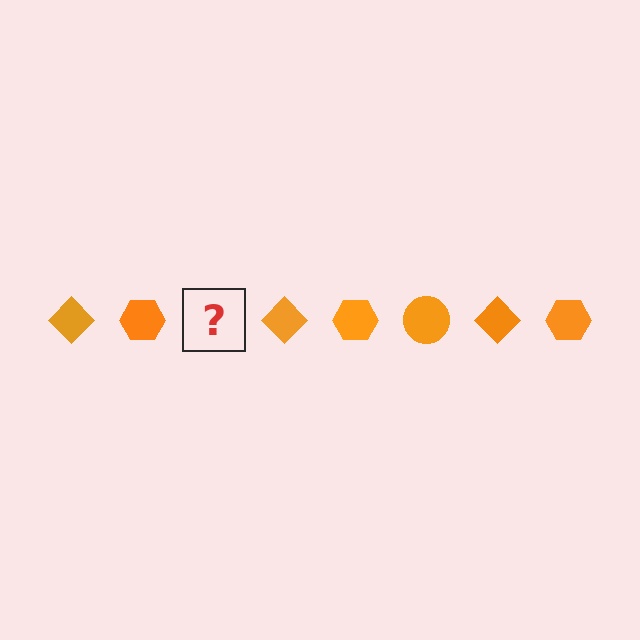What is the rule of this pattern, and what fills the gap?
The rule is that the pattern cycles through diamond, hexagon, circle shapes in orange. The gap should be filled with an orange circle.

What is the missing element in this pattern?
The missing element is an orange circle.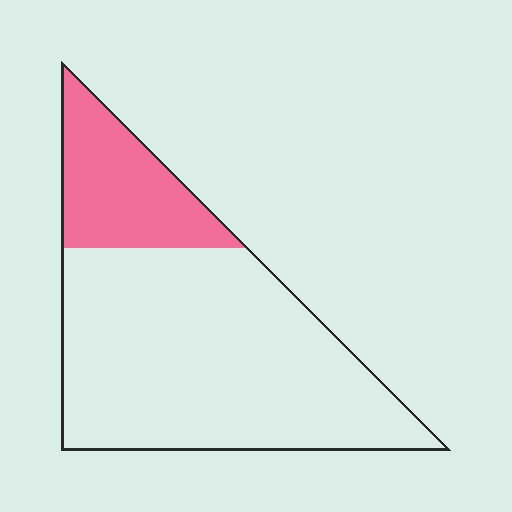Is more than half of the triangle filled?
No.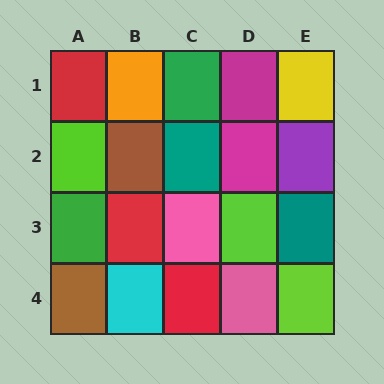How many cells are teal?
2 cells are teal.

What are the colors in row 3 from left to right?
Green, red, pink, lime, teal.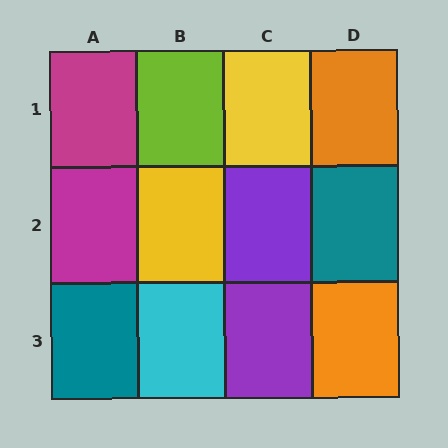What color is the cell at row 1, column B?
Lime.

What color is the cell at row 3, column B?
Cyan.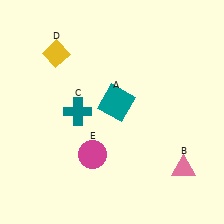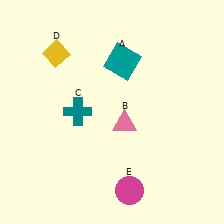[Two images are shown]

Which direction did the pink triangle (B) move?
The pink triangle (B) moved left.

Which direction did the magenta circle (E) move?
The magenta circle (E) moved right.